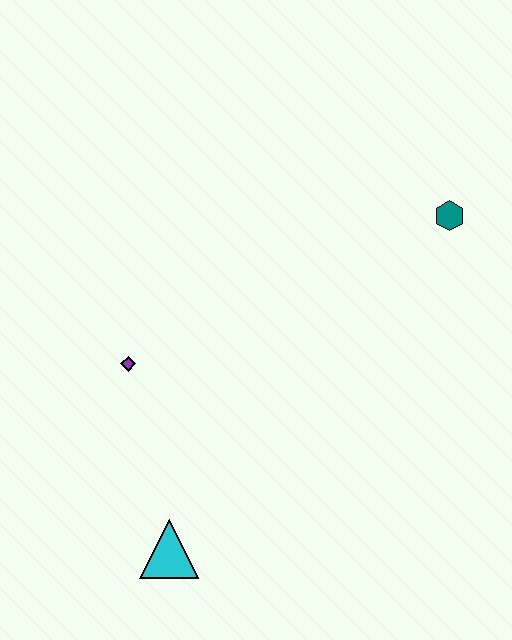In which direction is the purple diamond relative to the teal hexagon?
The purple diamond is to the left of the teal hexagon.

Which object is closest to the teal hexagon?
The purple diamond is closest to the teal hexagon.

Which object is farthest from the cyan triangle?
The teal hexagon is farthest from the cyan triangle.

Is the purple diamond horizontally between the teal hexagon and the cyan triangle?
No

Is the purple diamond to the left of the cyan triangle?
Yes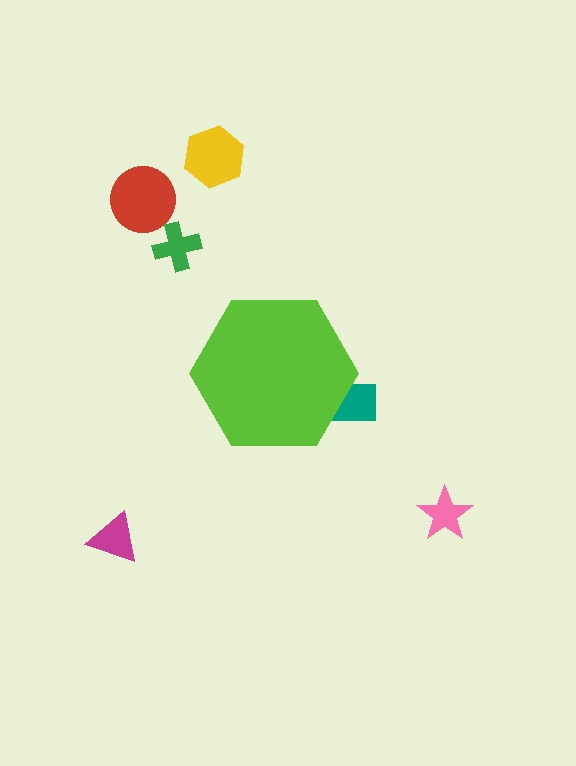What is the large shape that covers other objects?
A lime hexagon.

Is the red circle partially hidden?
No, the red circle is fully visible.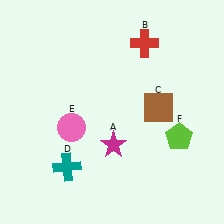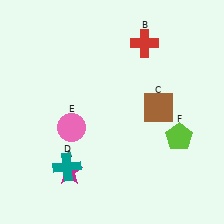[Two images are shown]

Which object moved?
The magenta star (A) moved left.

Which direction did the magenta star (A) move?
The magenta star (A) moved left.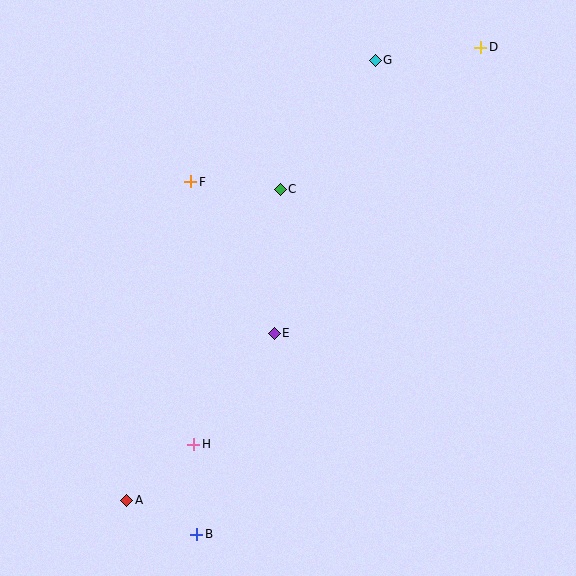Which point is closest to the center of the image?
Point E at (274, 333) is closest to the center.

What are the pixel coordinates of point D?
Point D is at (481, 47).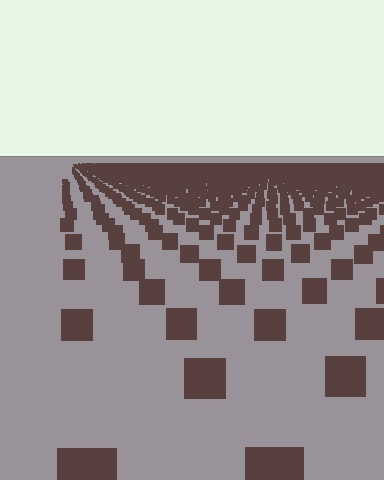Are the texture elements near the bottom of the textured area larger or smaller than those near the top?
Larger. Near the bottom, elements are closer to the viewer and appear at a bigger on-screen size.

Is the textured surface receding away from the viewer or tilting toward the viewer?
The surface is receding away from the viewer. Texture elements get smaller and denser toward the top.